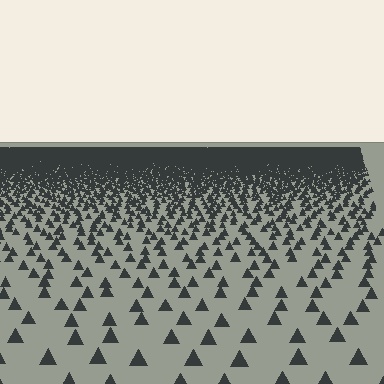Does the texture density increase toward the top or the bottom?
Density increases toward the top.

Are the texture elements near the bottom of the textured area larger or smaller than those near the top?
Larger. Near the bottom, elements are closer to the viewer and appear at a bigger on-screen size.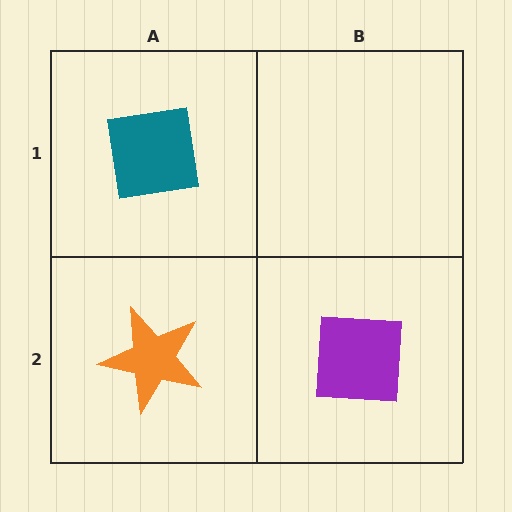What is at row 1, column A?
A teal square.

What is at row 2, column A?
An orange star.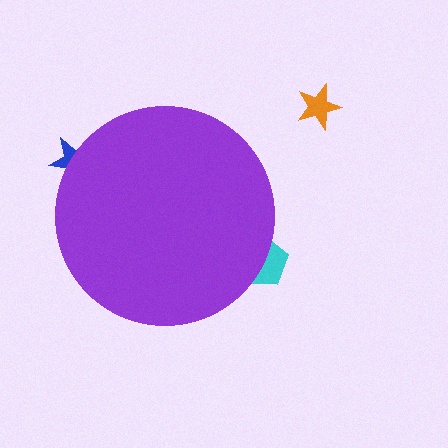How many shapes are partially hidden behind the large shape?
2 shapes are partially hidden.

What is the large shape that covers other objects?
A purple circle.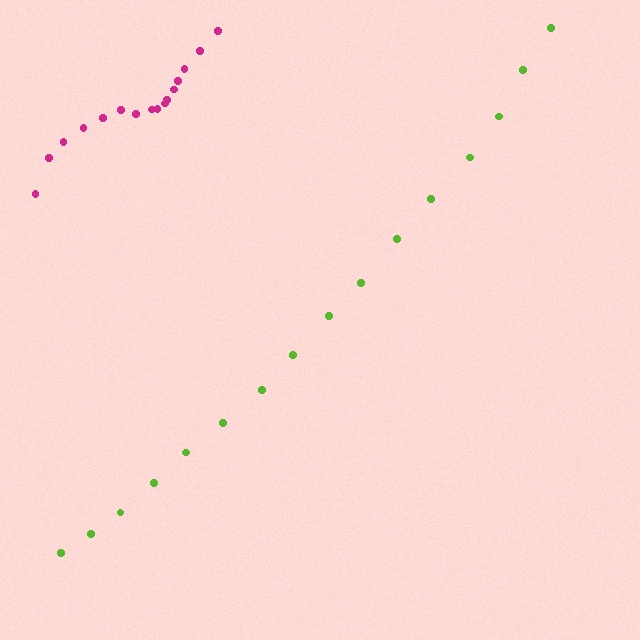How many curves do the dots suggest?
There are 2 distinct paths.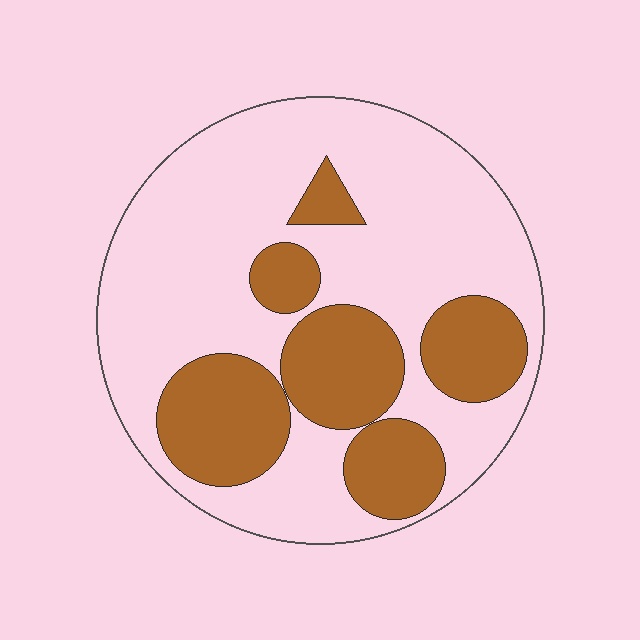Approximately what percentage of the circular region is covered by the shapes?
Approximately 30%.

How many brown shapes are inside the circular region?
6.